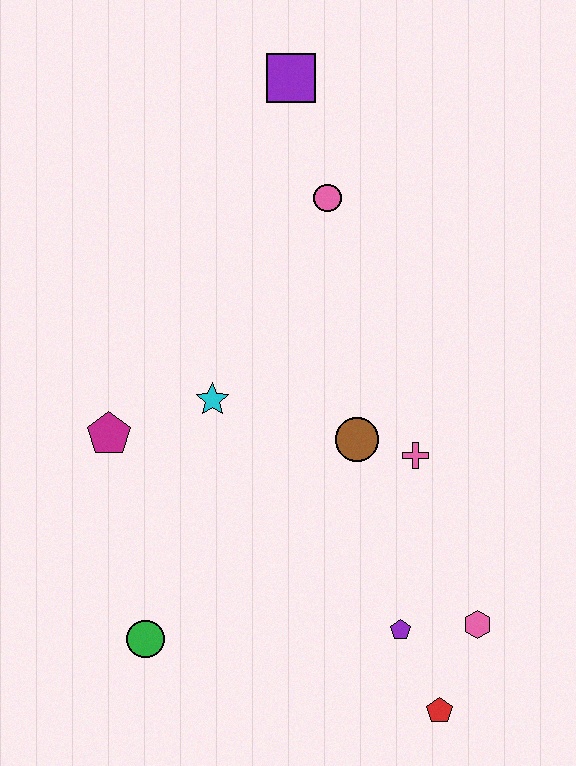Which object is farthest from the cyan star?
The red pentagon is farthest from the cyan star.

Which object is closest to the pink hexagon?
The purple pentagon is closest to the pink hexagon.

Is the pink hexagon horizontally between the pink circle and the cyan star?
No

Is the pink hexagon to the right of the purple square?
Yes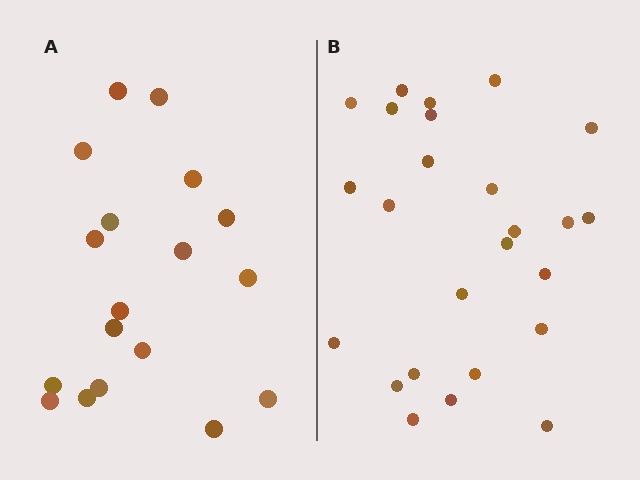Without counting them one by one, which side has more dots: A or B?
Region B (the right region) has more dots.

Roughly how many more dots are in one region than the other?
Region B has roughly 8 or so more dots than region A.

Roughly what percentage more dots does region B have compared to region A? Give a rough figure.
About 40% more.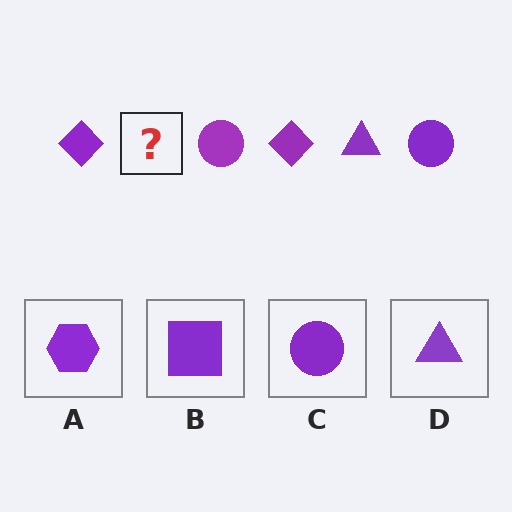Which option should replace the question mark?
Option D.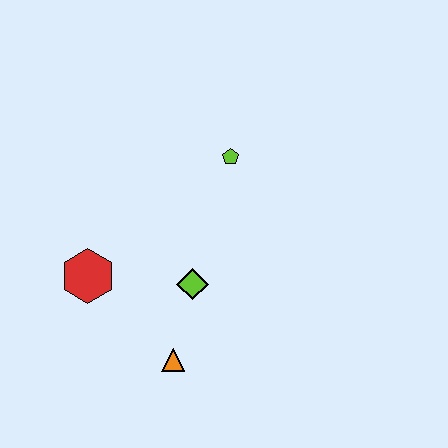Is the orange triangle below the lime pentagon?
Yes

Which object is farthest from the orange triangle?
The lime pentagon is farthest from the orange triangle.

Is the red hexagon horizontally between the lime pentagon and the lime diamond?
No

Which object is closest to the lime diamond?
The orange triangle is closest to the lime diamond.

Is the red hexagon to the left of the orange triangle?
Yes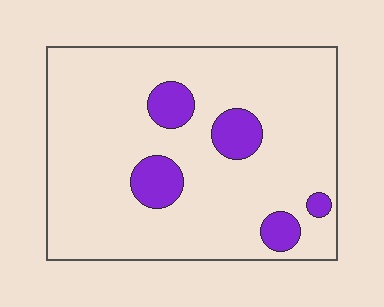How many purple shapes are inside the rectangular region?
5.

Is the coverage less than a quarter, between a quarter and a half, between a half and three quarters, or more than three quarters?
Less than a quarter.